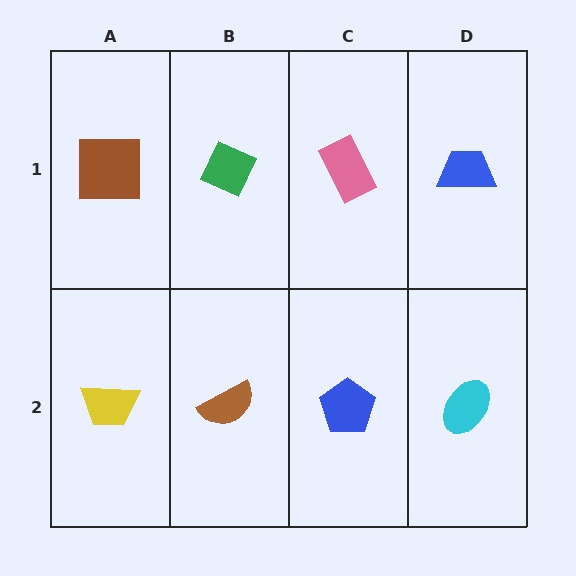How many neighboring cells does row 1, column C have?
3.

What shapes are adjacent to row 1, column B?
A brown semicircle (row 2, column B), a brown square (row 1, column A), a pink rectangle (row 1, column C).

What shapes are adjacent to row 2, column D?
A blue trapezoid (row 1, column D), a blue pentagon (row 2, column C).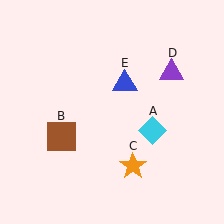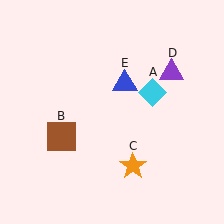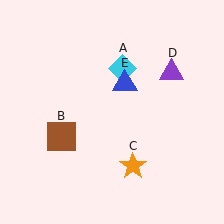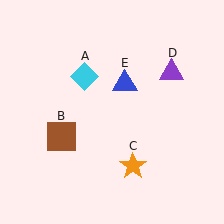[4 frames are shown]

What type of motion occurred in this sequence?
The cyan diamond (object A) rotated counterclockwise around the center of the scene.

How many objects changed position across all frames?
1 object changed position: cyan diamond (object A).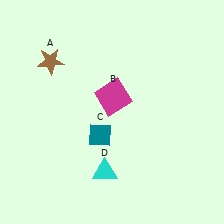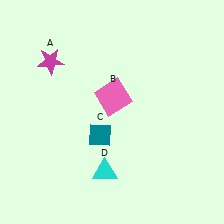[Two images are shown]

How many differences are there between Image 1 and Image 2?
There are 2 differences between the two images.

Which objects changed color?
A changed from brown to magenta. B changed from magenta to pink.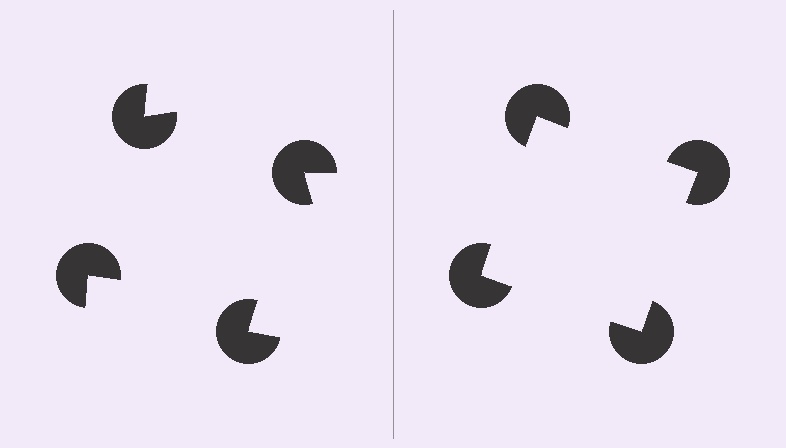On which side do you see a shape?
An illusory square appears on the right side. On the left side the wedge cuts are rotated, so no coherent shape forms.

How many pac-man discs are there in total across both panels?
8 — 4 on each side.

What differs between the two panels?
The pac-man discs are positioned identically on both sides; only the wedge orientations differ. On the right they align to a square; on the left they are misaligned.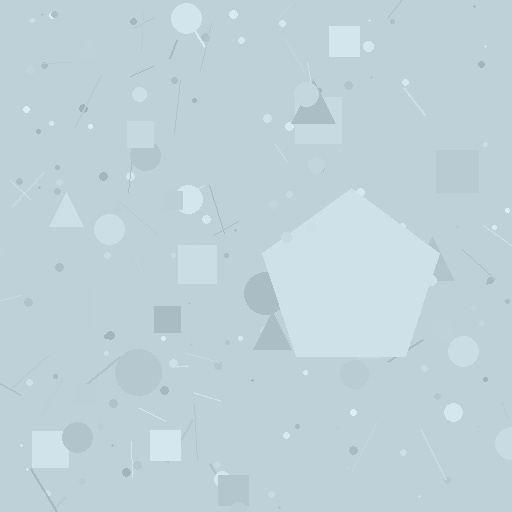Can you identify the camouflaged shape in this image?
The camouflaged shape is a pentagon.